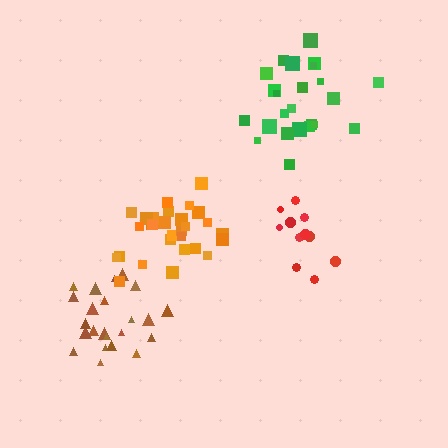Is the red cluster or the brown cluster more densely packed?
Brown.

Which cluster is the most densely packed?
Brown.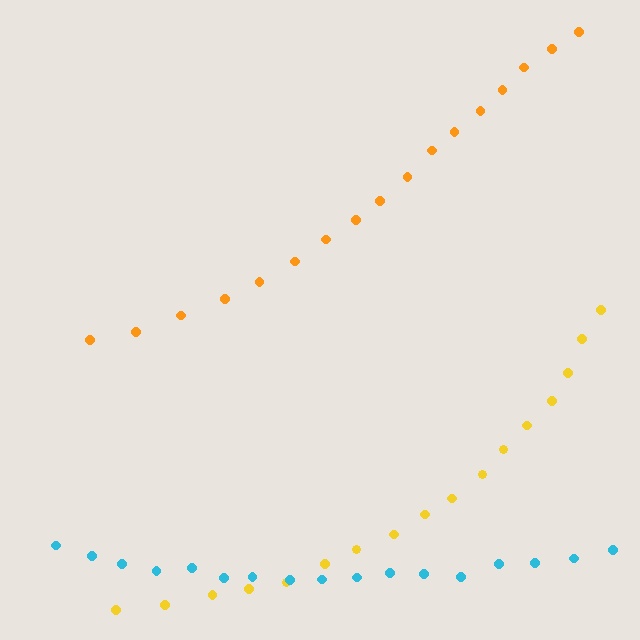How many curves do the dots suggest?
There are 3 distinct paths.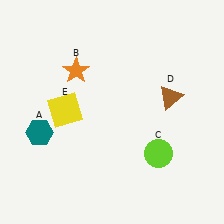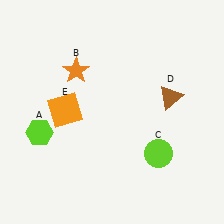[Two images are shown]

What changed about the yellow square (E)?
In Image 1, E is yellow. In Image 2, it changed to orange.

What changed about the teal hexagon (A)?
In Image 1, A is teal. In Image 2, it changed to lime.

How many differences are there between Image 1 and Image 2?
There are 2 differences between the two images.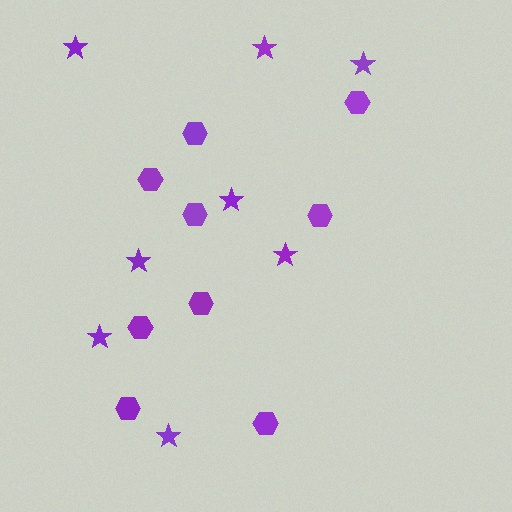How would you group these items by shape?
There are 2 groups: one group of hexagons (9) and one group of stars (8).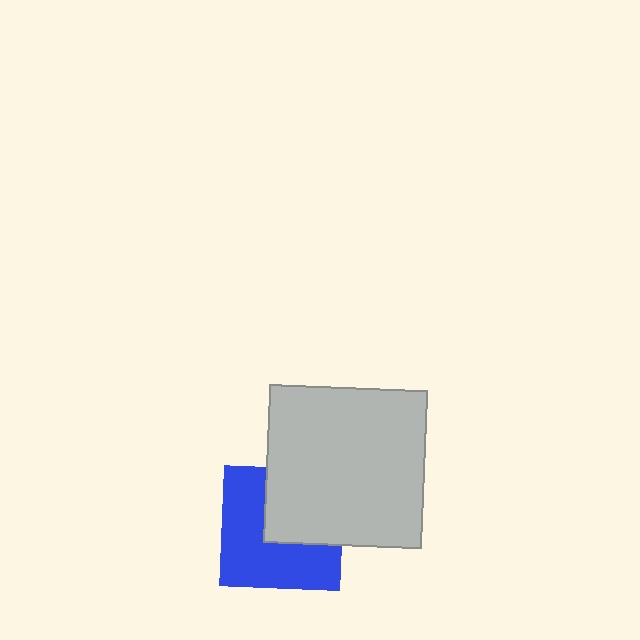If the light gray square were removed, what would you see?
You would see the complete blue square.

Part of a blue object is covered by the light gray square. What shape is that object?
It is a square.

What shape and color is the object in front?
The object in front is a light gray square.